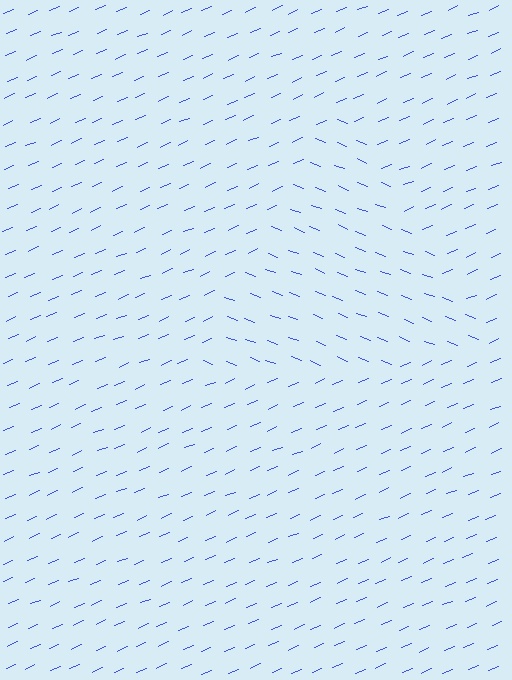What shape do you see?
I see a triangle.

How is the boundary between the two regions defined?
The boundary is defined purely by a change in line orientation (approximately 45 degrees difference). All lines are the same color and thickness.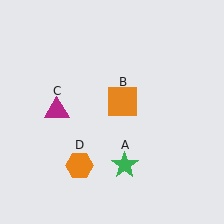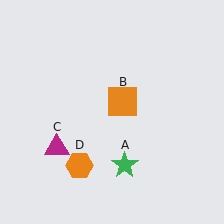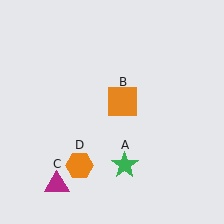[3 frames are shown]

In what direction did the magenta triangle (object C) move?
The magenta triangle (object C) moved down.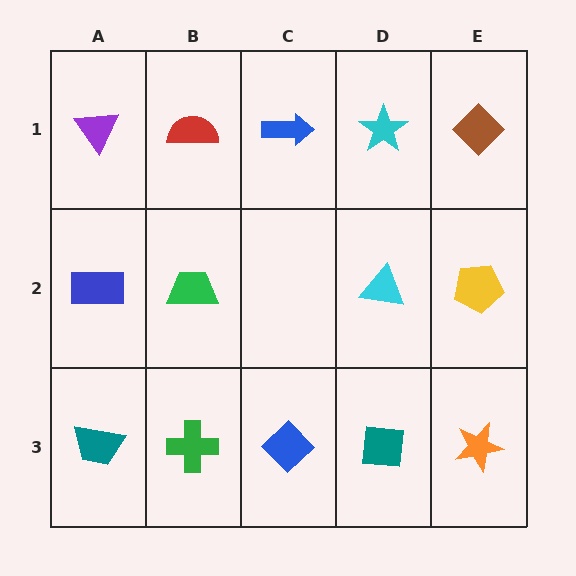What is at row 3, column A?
A teal trapezoid.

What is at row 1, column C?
A blue arrow.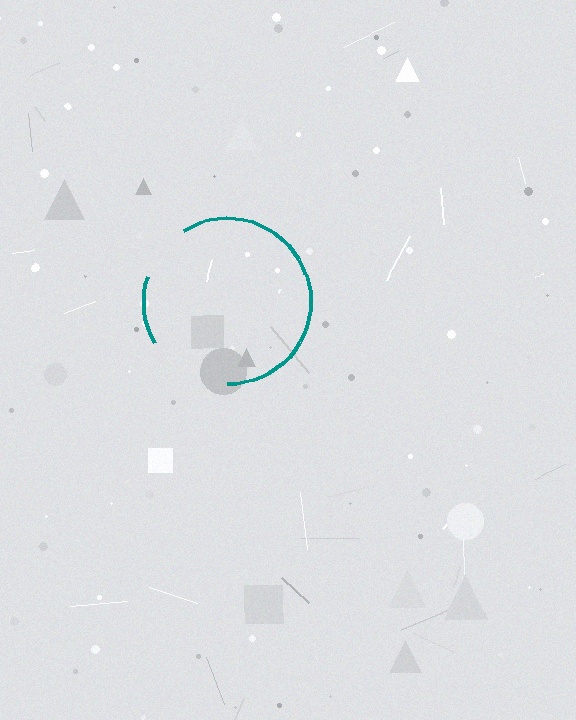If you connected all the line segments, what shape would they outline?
They would outline a circle.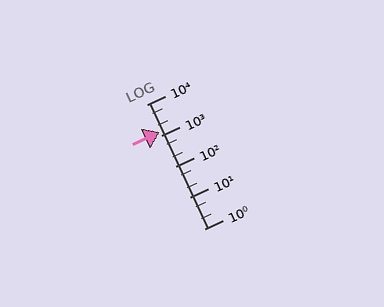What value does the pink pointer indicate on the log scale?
The pointer indicates approximately 1300.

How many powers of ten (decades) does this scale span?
The scale spans 4 decades, from 1 to 10000.